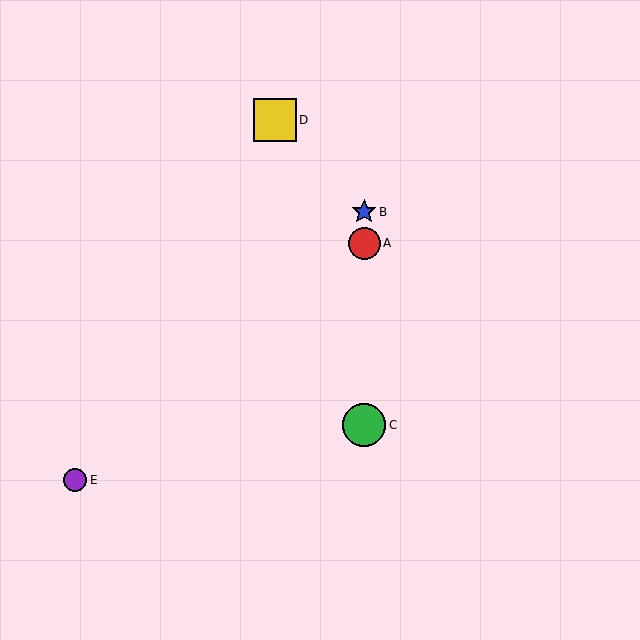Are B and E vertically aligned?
No, B is at x≈364 and E is at x≈75.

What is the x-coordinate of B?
Object B is at x≈364.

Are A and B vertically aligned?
Yes, both are at x≈364.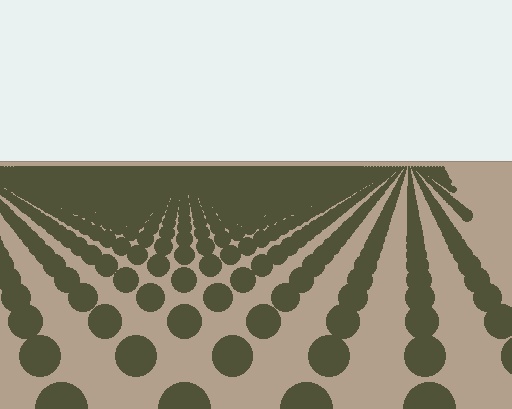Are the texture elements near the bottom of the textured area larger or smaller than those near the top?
Larger. Near the bottom, elements are closer to the viewer and appear at a bigger on-screen size.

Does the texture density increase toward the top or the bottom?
Density increases toward the top.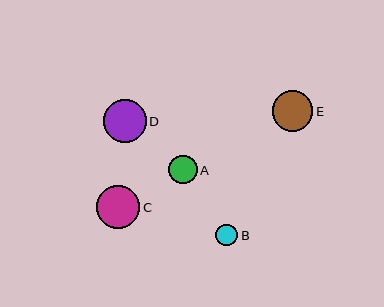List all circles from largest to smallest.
From largest to smallest: C, D, E, A, B.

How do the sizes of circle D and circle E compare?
Circle D and circle E are approximately the same size.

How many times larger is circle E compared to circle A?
Circle E is approximately 1.4 times the size of circle A.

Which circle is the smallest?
Circle B is the smallest with a size of approximately 22 pixels.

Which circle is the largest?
Circle C is the largest with a size of approximately 43 pixels.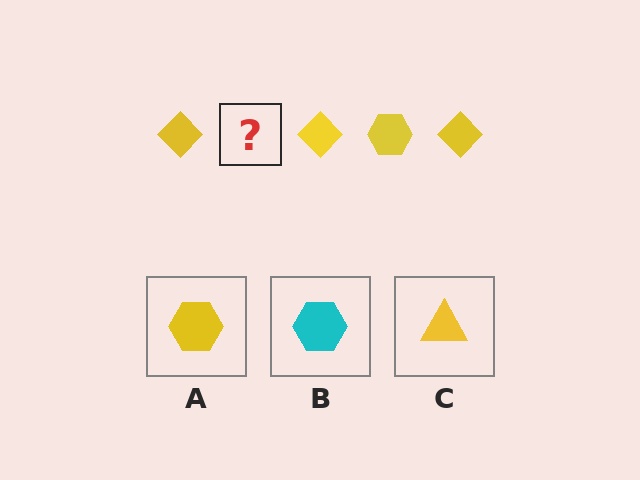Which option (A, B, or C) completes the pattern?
A.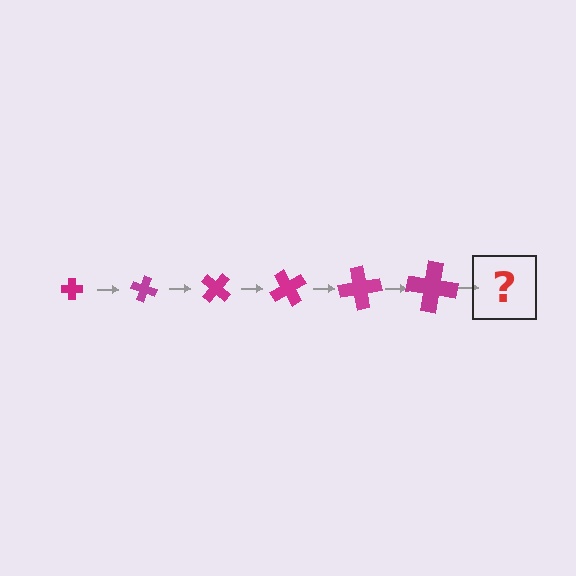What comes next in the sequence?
The next element should be a cross, larger than the previous one and rotated 120 degrees from the start.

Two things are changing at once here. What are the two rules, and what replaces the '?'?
The two rules are that the cross grows larger each step and it rotates 20 degrees each step. The '?' should be a cross, larger than the previous one and rotated 120 degrees from the start.